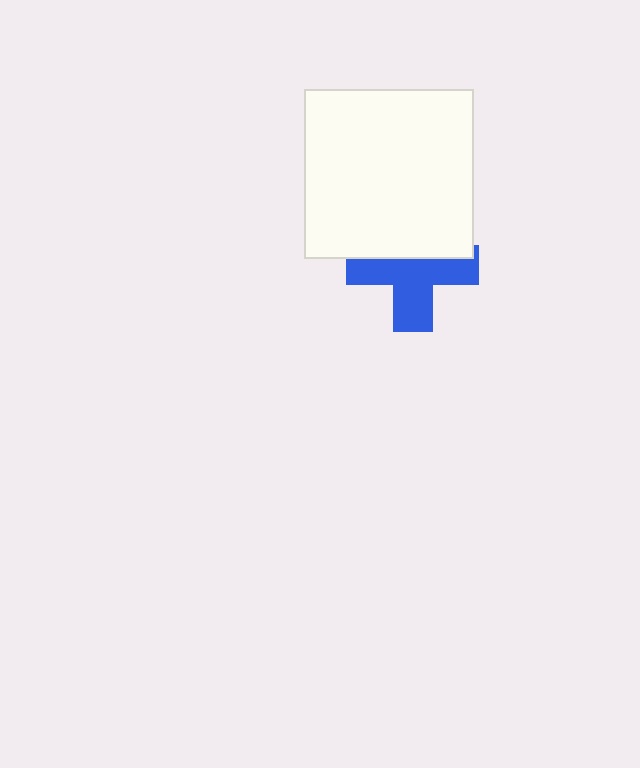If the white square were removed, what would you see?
You would see the complete blue cross.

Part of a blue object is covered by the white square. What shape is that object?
It is a cross.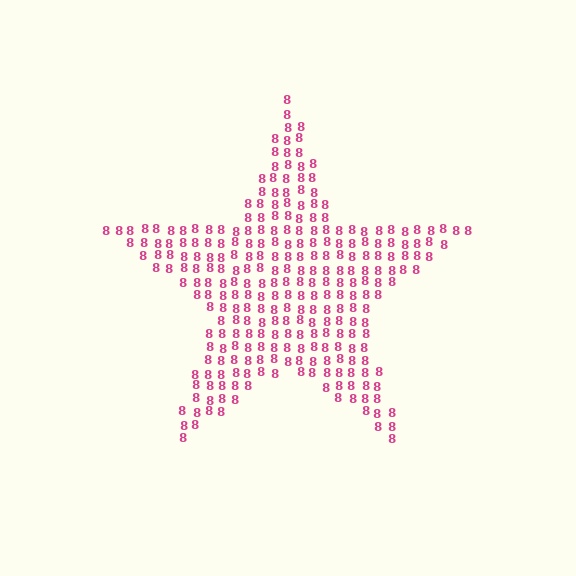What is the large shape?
The large shape is a star.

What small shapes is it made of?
It is made of small digit 8's.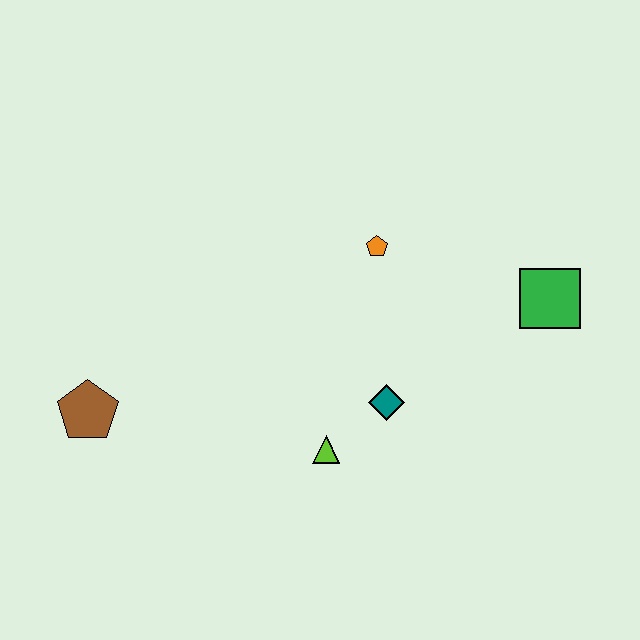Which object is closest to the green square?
The orange pentagon is closest to the green square.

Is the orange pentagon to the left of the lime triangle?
No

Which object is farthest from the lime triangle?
The green square is farthest from the lime triangle.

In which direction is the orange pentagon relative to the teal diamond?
The orange pentagon is above the teal diamond.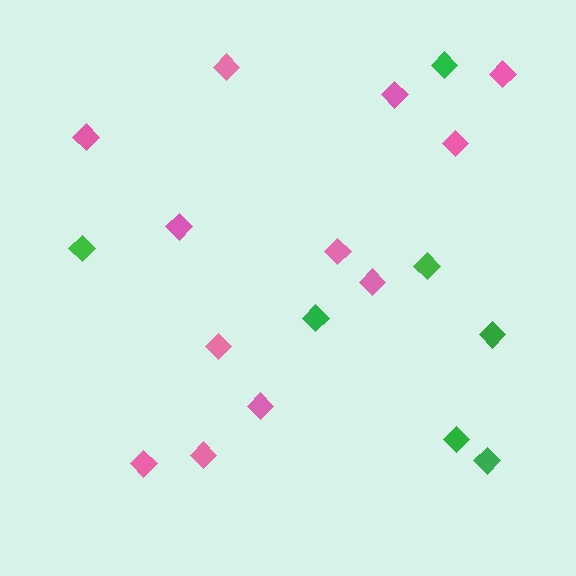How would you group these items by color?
There are 2 groups: one group of green diamonds (7) and one group of pink diamonds (12).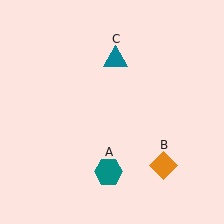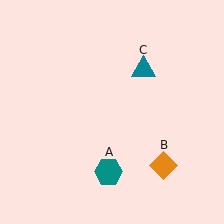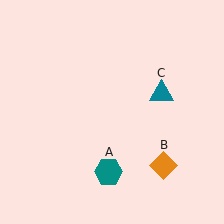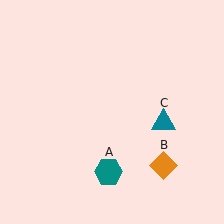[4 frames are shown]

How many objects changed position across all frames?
1 object changed position: teal triangle (object C).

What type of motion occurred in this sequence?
The teal triangle (object C) rotated clockwise around the center of the scene.